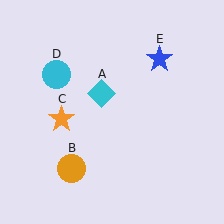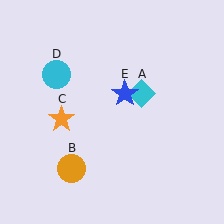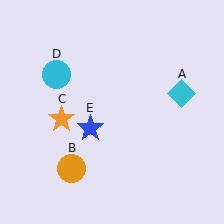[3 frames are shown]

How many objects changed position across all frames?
2 objects changed position: cyan diamond (object A), blue star (object E).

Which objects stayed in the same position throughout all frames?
Orange circle (object B) and orange star (object C) and cyan circle (object D) remained stationary.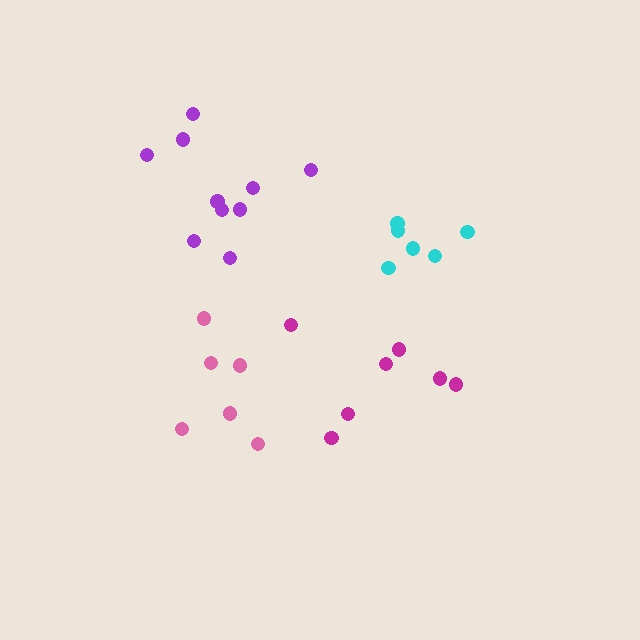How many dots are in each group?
Group 1: 10 dots, Group 2: 6 dots, Group 3: 7 dots, Group 4: 6 dots (29 total).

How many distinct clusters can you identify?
There are 4 distinct clusters.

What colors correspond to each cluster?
The clusters are colored: purple, pink, magenta, cyan.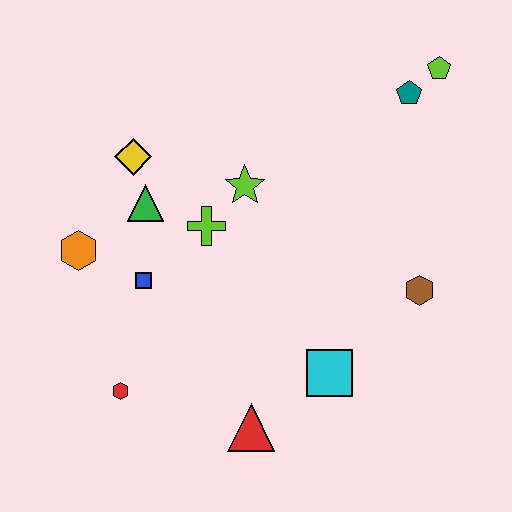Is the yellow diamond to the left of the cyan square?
Yes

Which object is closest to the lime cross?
The lime star is closest to the lime cross.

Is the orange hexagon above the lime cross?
No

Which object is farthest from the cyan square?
The lime pentagon is farthest from the cyan square.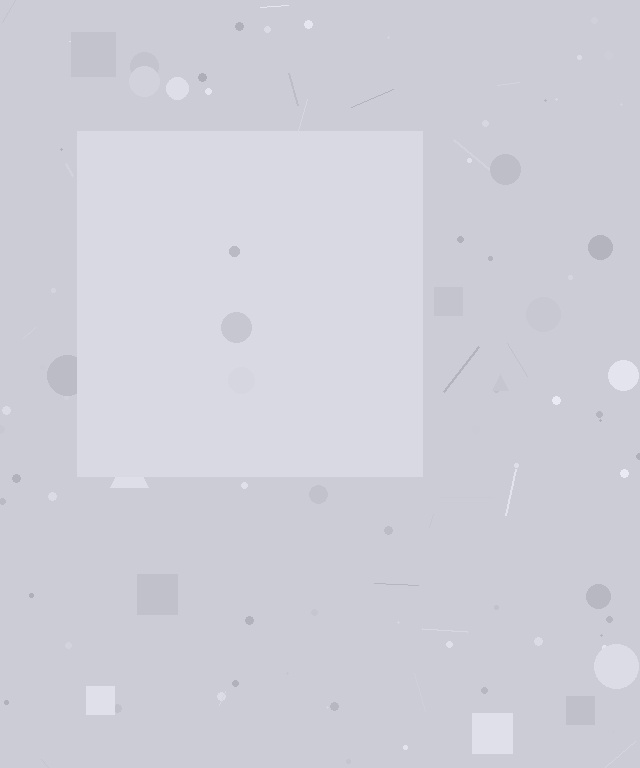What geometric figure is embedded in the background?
A square is embedded in the background.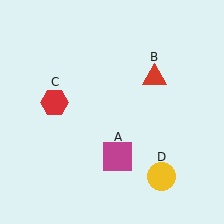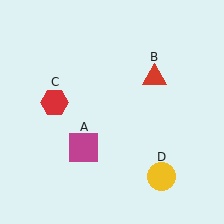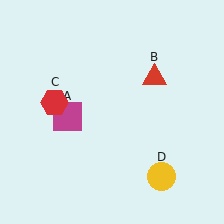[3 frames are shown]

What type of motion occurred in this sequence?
The magenta square (object A) rotated clockwise around the center of the scene.